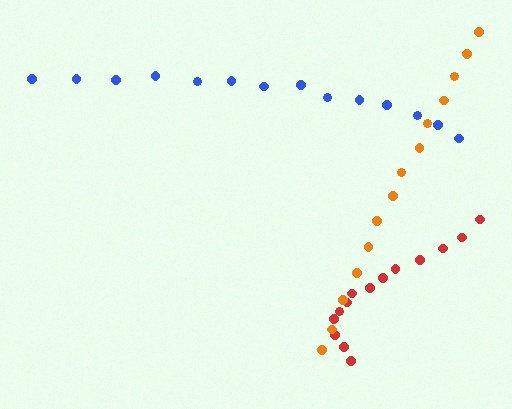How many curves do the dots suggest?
There are 3 distinct paths.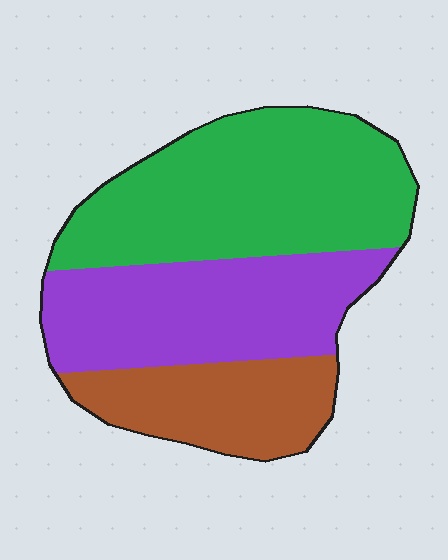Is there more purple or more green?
Green.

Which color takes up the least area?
Brown, at roughly 20%.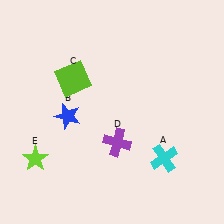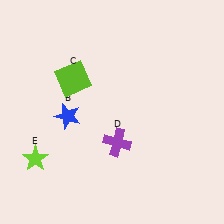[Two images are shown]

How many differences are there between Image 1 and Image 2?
There is 1 difference between the two images.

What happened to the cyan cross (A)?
The cyan cross (A) was removed in Image 2. It was in the bottom-right area of Image 1.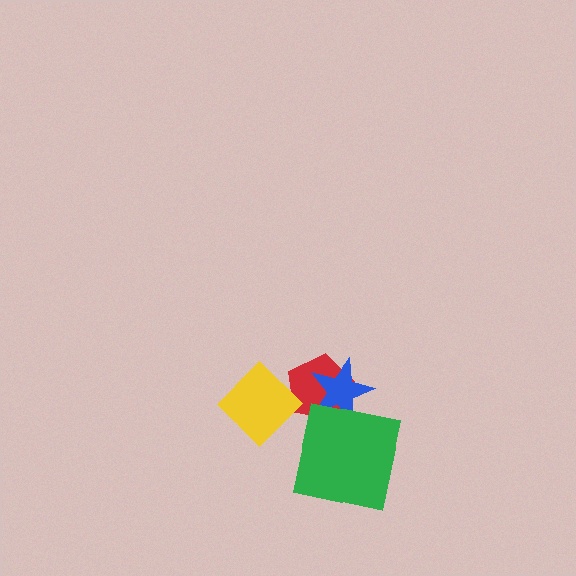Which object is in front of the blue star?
The green square is in front of the blue star.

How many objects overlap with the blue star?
2 objects overlap with the blue star.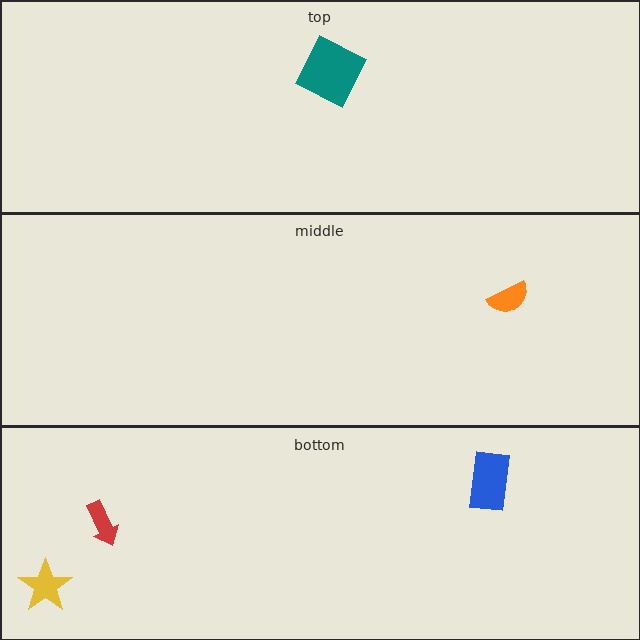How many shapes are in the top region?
1.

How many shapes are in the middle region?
1.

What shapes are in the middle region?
The orange semicircle.